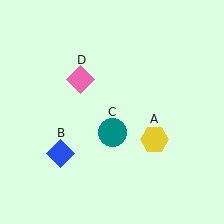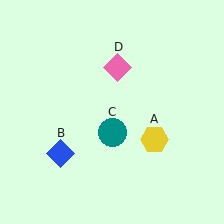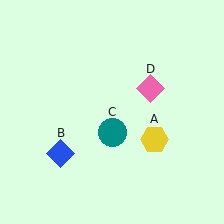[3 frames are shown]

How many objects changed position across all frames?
1 object changed position: pink diamond (object D).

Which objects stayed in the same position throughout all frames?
Yellow hexagon (object A) and blue diamond (object B) and teal circle (object C) remained stationary.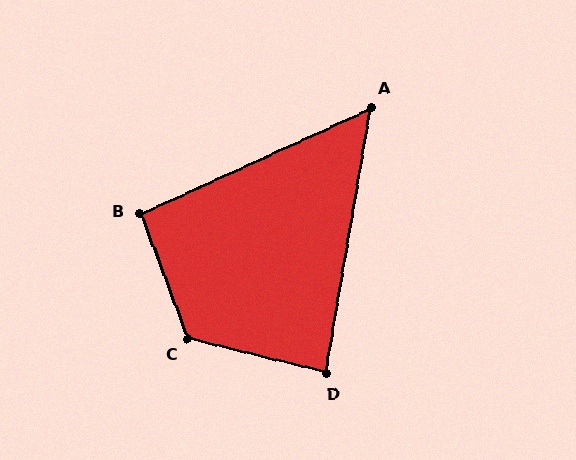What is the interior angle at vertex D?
Approximately 86 degrees (approximately right).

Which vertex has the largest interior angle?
C, at approximately 124 degrees.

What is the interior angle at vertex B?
Approximately 94 degrees (approximately right).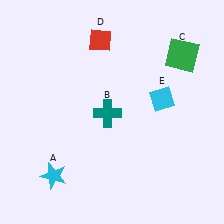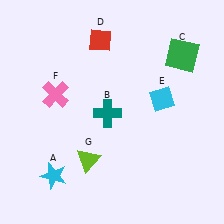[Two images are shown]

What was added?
A pink cross (F), a lime triangle (G) were added in Image 2.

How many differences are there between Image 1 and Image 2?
There are 2 differences between the two images.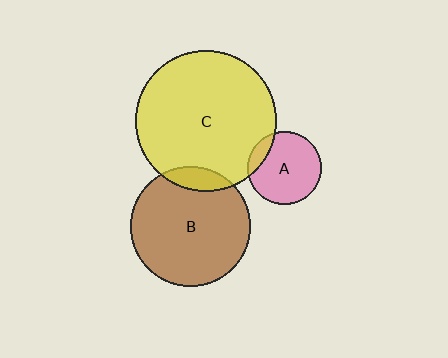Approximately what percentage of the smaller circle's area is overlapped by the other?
Approximately 15%.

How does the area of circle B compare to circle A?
Approximately 2.7 times.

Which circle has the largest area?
Circle C (yellow).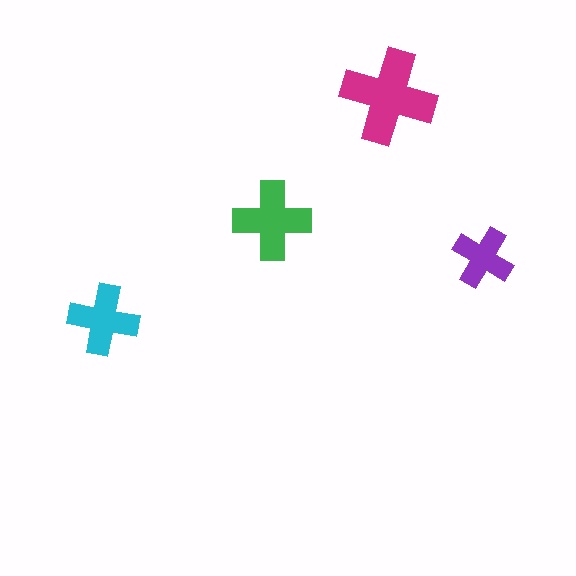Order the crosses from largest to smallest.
the magenta one, the green one, the cyan one, the purple one.